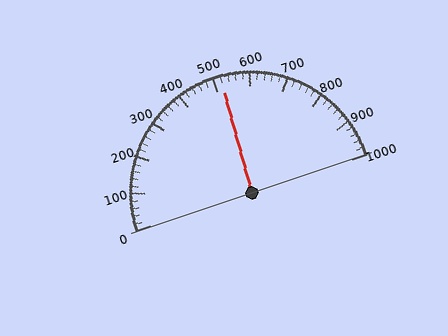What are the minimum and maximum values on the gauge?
The gauge ranges from 0 to 1000.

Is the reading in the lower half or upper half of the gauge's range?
The reading is in the upper half of the range (0 to 1000).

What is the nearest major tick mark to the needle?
The nearest major tick mark is 500.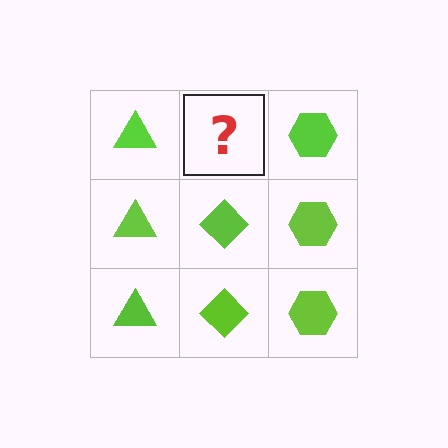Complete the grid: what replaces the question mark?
The question mark should be replaced with a lime diamond.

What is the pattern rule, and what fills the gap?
The rule is that each column has a consistent shape. The gap should be filled with a lime diamond.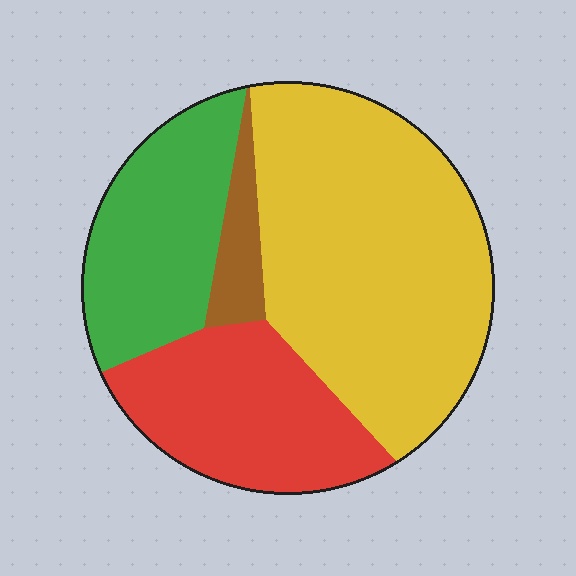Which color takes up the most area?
Yellow, at roughly 50%.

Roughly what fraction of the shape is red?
Red takes up about one quarter (1/4) of the shape.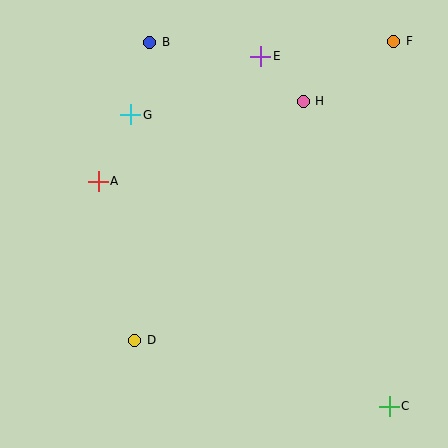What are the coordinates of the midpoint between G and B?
The midpoint between G and B is at (140, 78).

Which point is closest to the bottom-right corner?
Point C is closest to the bottom-right corner.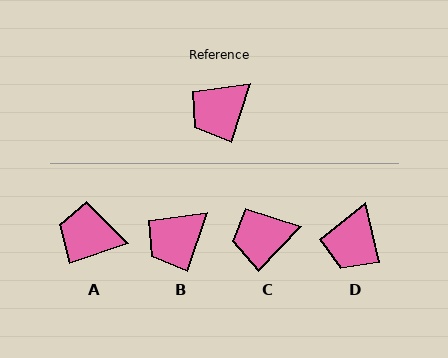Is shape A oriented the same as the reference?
No, it is off by about 53 degrees.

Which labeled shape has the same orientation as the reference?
B.